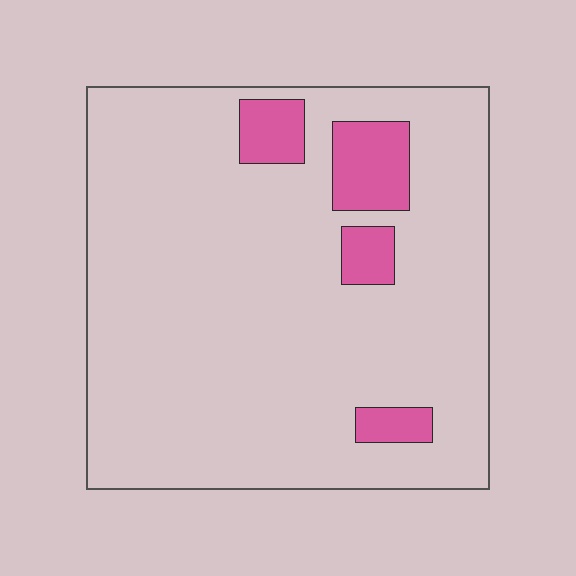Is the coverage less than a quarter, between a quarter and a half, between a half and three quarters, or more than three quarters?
Less than a quarter.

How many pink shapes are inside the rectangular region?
4.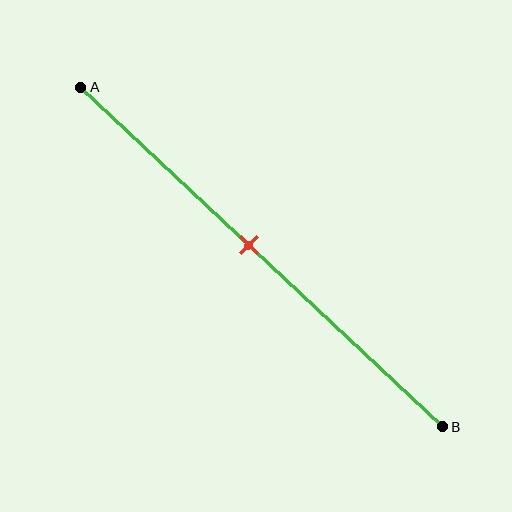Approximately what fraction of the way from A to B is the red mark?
The red mark is approximately 45% of the way from A to B.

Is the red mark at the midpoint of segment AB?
No, the mark is at about 45% from A, not at the 50% midpoint.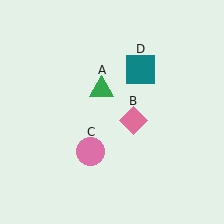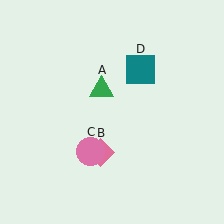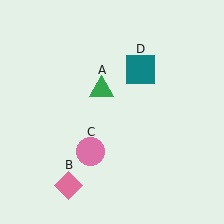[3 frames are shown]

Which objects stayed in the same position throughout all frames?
Green triangle (object A) and pink circle (object C) and teal square (object D) remained stationary.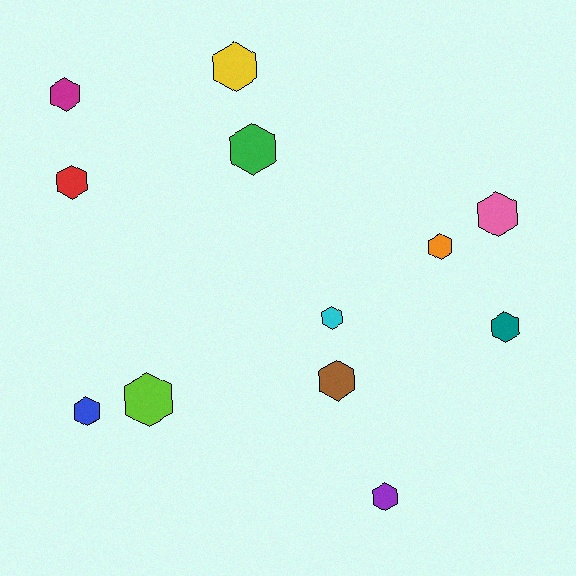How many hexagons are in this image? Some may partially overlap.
There are 12 hexagons.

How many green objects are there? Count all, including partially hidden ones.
There is 1 green object.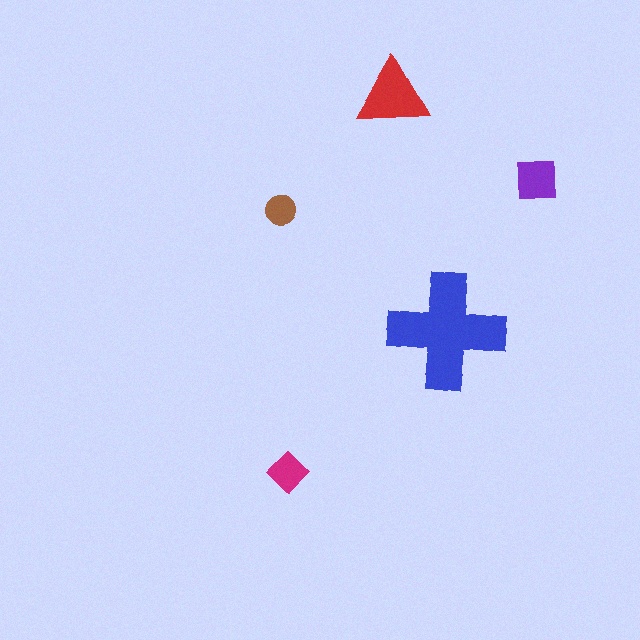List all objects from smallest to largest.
The brown circle, the magenta diamond, the purple square, the red triangle, the blue cross.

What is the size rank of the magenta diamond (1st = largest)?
4th.